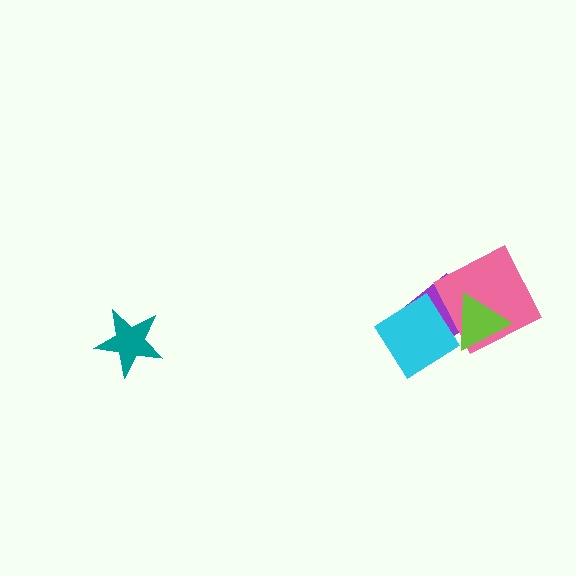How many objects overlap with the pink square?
2 objects overlap with the pink square.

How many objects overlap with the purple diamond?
3 objects overlap with the purple diamond.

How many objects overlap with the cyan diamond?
1 object overlaps with the cyan diamond.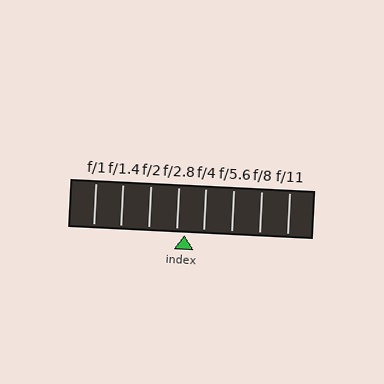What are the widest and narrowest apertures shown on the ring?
The widest aperture shown is f/1 and the narrowest is f/11.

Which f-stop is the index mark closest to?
The index mark is closest to f/2.8.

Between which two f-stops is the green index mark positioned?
The index mark is between f/2.8 and f/4.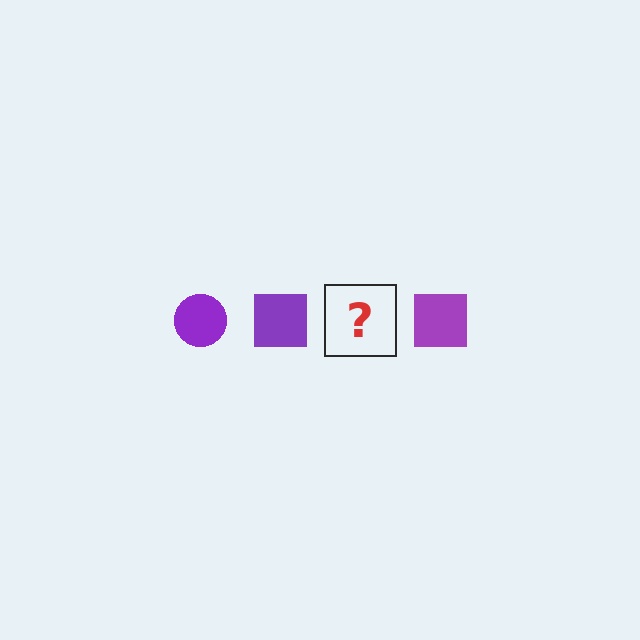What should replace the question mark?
The question mark should be replaced with a purple circle.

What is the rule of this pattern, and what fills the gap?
The rule is that the pattern cycles through circle, square shapes in purple. The gap should be filled with a purple circle.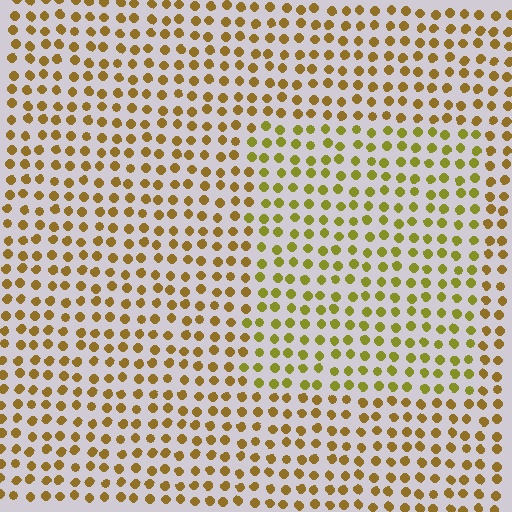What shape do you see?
I see a rectangle.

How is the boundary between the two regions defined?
The boundary is defined purely by a slight shift in hue (about 25 degrees). Spacing, size, and orientation are identical on both sides.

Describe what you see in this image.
The image is filled with small brown elements in a uniform arrangement. A rectangle-shaped region is visible where the elements are tinted to a slightly different hue, forming a subtle color boundary.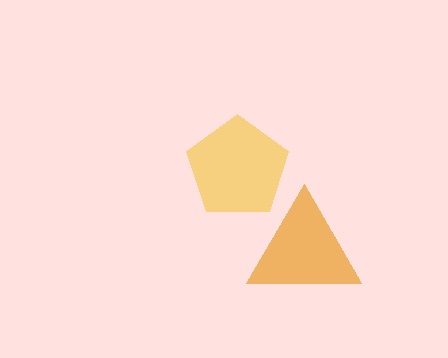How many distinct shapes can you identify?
There are 2 distinct shapes: an orange triangle, a yellow pentagon.